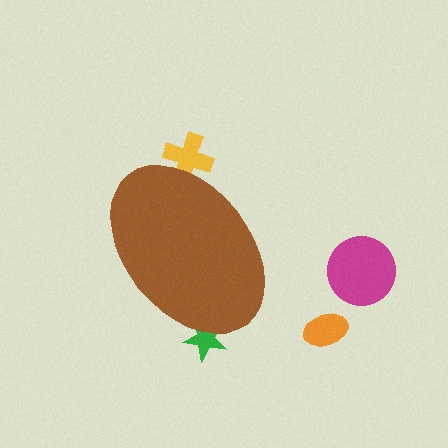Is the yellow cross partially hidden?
Yes, the yellow cross is partially hidden behind the brown ellipse.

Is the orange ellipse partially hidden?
No, the orange ellipse is fully visible.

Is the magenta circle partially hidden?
No, the magenta circle is fully visible.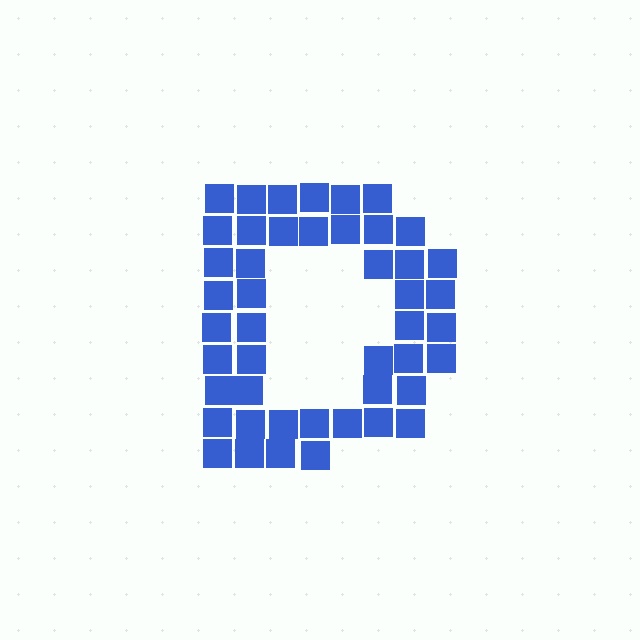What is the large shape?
The large shape is the letter D.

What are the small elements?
The small elements are squares.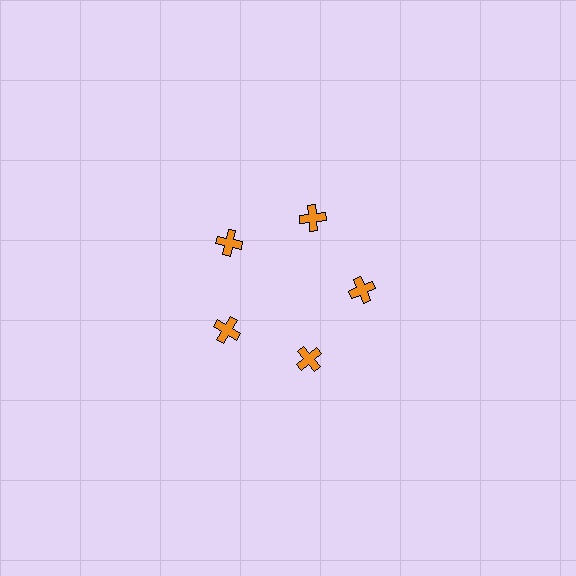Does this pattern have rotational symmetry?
Yes, this pattern has 5-fold rotational symmetry. It looks the same after rotating 72 degrees around the center.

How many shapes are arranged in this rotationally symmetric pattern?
There are 5 shapes, arranged in 5 groups of 1.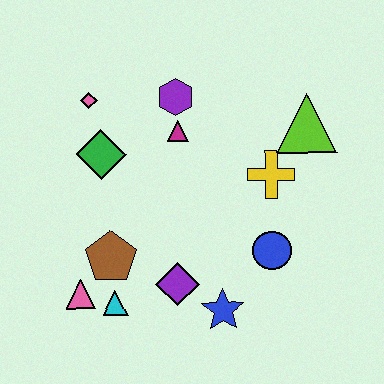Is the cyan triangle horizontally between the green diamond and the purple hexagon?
Yes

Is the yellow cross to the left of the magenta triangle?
No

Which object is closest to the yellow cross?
The lime triangle is closest to the yellow cross.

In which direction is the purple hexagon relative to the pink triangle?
The purple hexagon is above the pink triangle.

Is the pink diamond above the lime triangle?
Yes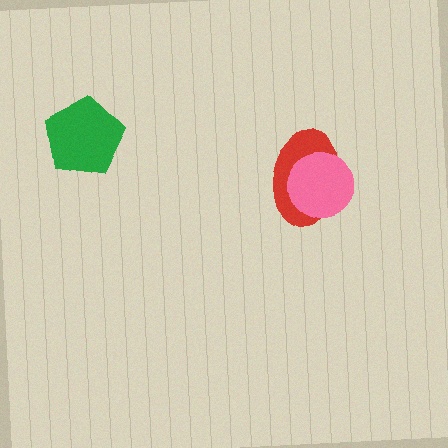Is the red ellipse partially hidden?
Yes, it is partially covered by another shape.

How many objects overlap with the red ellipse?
1 object overlaps with the red ellipse.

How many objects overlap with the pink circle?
1 object overlaps with the pink circle.